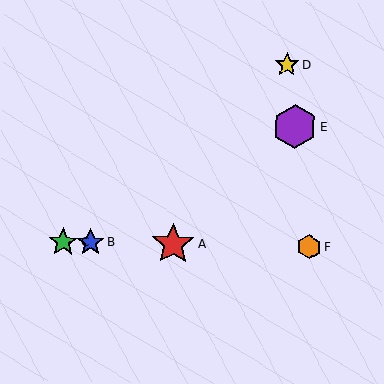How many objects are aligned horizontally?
4 objects (A, B, C, F) are aligned horizontally.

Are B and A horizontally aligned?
Yes, both are at y≈242.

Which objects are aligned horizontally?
Objects A, B, C, F are aligned horizontally.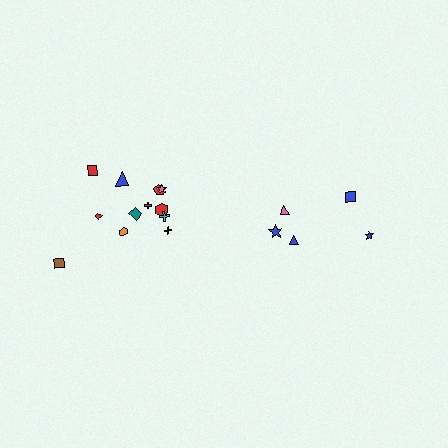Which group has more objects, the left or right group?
The left group.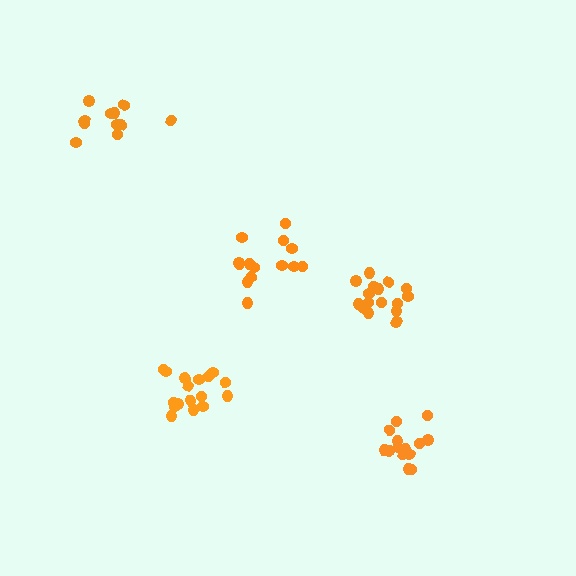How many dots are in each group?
Group 1: 14 dots, Group 2: 17 dots, Group 3: 17 dots, Group 4: 14 dots, Group 5: 11 dots (73 total).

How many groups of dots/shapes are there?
There are 5 groups.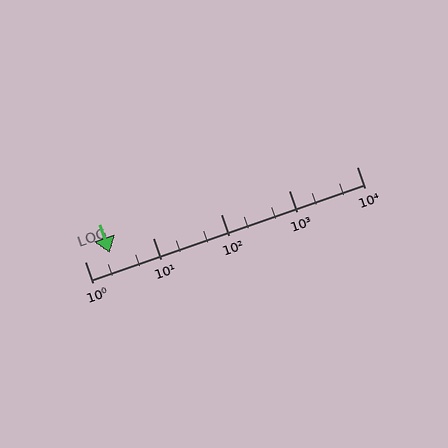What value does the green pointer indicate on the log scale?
The pointer indicates approximately 2.3.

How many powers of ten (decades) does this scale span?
The scale spans 4 decades, from 1 to 10000.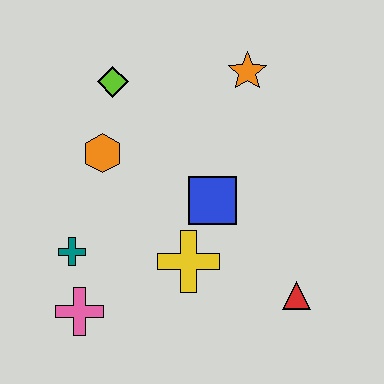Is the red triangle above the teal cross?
No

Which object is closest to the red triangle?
The yellow cross is closest to the red triangle.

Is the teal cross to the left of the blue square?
Yes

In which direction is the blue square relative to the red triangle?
The blue square is above the red triangle.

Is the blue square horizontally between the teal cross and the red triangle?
Yes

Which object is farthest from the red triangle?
The lime diamond is farthest from the red triangle.